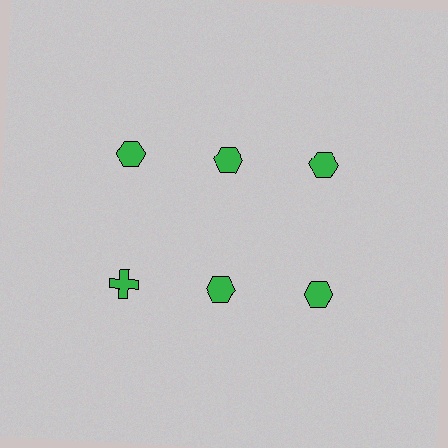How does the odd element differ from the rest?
It has a different shape: cross instead of hexagon.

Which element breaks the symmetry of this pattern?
The green cross in the second row, leftmost column breaks the symmetry. All other shapes are green hexagons.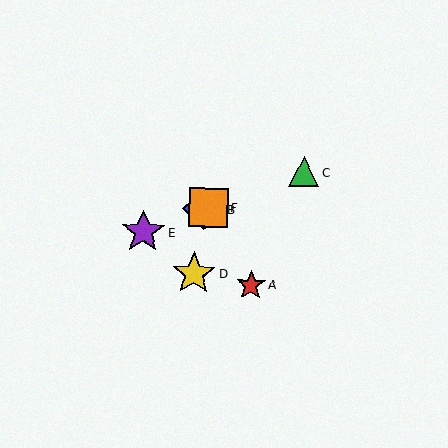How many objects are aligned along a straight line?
4 objects (B, C, E, F) are aligned along a straight line.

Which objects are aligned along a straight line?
Objects B, C, E, F are aligned along a straight line.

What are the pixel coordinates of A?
Object A is at (251, 285).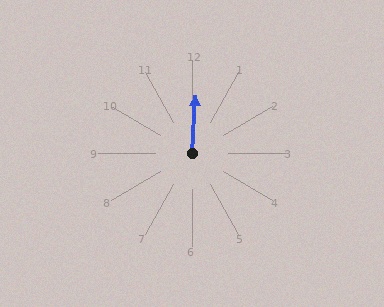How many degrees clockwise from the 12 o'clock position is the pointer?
Approximately 3 degrees.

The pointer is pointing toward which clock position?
Roughly 12 o'clock.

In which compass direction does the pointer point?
North.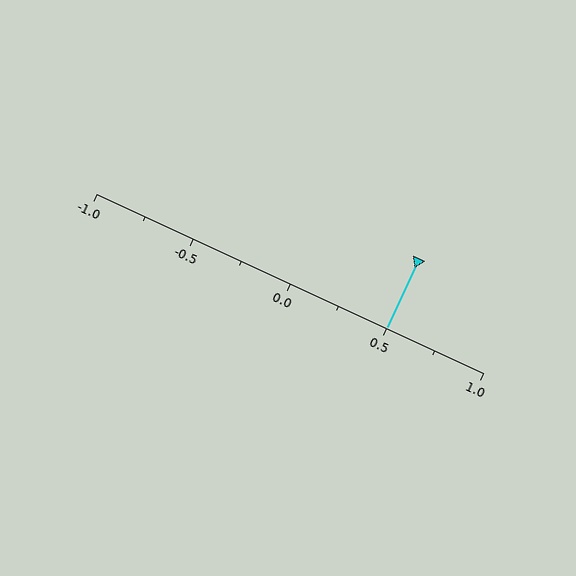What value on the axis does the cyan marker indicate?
The marker indicates approximately 0.5.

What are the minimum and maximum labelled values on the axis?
The axis runs from -1.0 to 1.0.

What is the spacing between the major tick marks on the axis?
The major ticks are spaced 0.5 apart.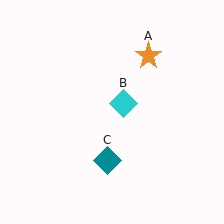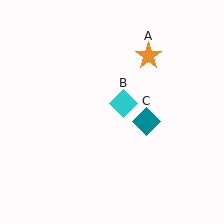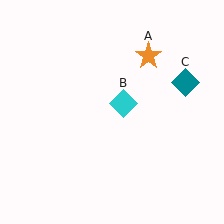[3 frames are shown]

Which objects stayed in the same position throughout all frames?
Orange star (object A) and cyan diamond (object B) remained stationary.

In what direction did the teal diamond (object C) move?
The teal diamond (object C) moved up and to the right.